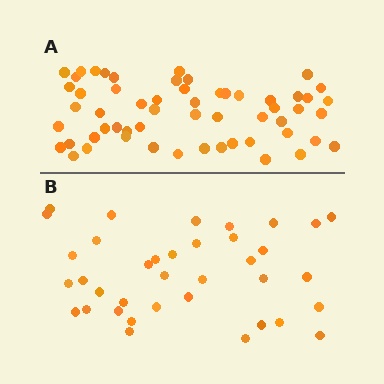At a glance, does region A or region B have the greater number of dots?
Region A (the top region) has more dots.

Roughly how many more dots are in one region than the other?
Region A has approximately 20 more dots than region B.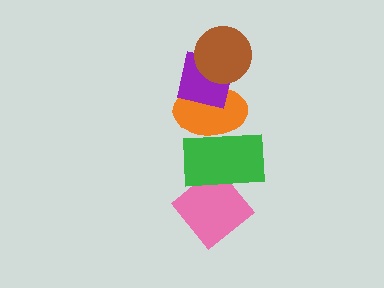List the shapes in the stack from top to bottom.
From top to bottom: the brown circle, the purple square, the orange ellipse, the green rectangle, the pink diamond.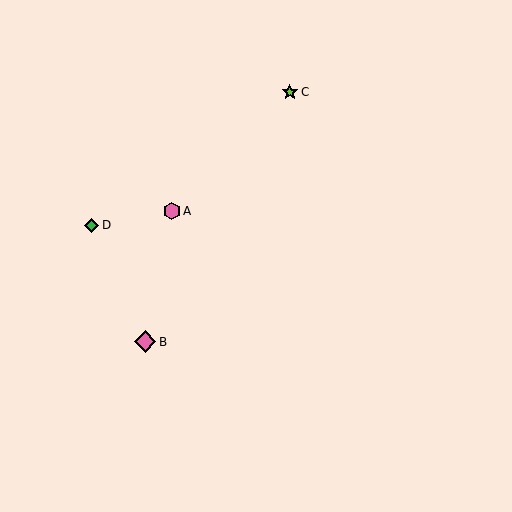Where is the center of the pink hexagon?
The center of the pink hexagon is at (172, 211).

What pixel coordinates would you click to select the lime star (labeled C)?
Click at (290, 92) to select the lime star C.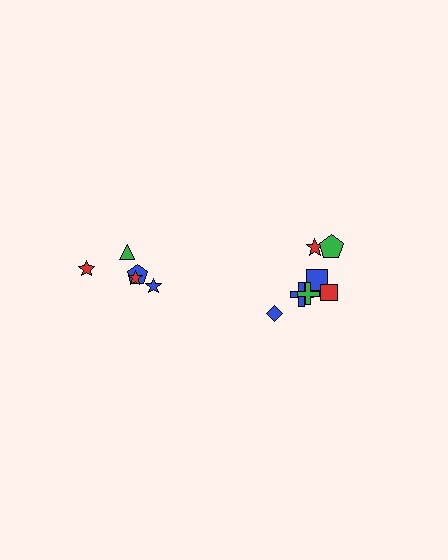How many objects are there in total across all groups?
There are 12 objects.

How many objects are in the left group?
There are 5 objects.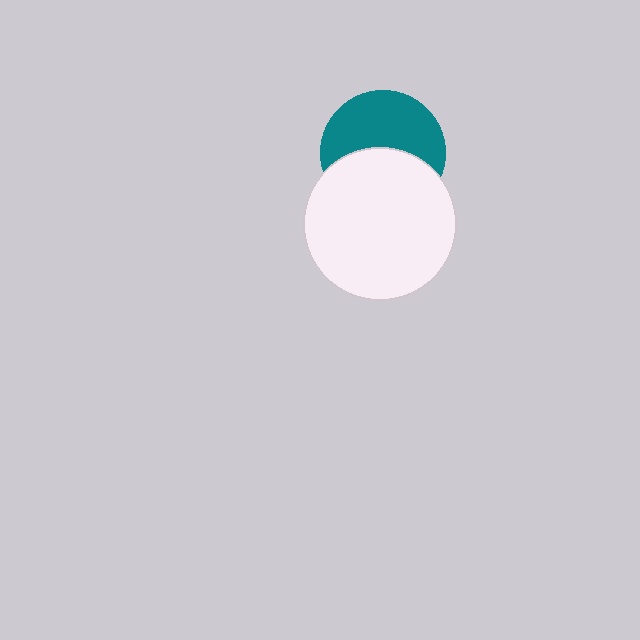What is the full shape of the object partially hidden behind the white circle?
The partially hidden object is a teal circle.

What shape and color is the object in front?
The object in front is a white circle.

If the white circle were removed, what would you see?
You would see the complete teal circle.